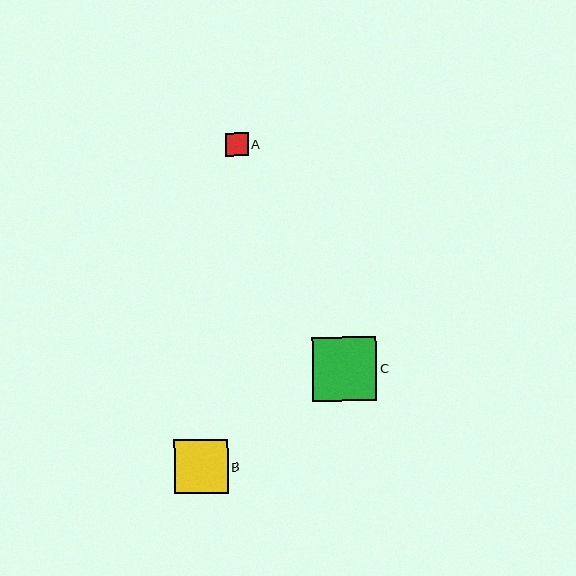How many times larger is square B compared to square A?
Square B is approximately 2.4 times the size of square A.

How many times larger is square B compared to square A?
Square B is approximately 2.4 times the size of square A.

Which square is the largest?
Square C is the largest with a size of approximately 64 pixels.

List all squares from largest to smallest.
From largest to smallest: C, B, A.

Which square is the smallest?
Square A is the smallest with a size of approximately 23 pixels.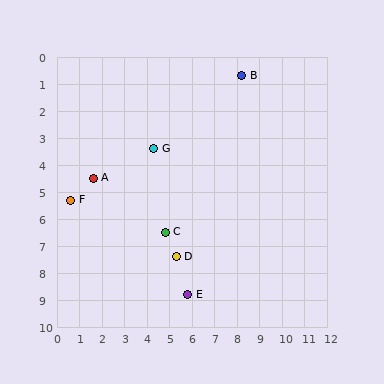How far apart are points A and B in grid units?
Points A and B are about 7.6 grid units apart.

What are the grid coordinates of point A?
Point A is at approximately (1.6, 4.5).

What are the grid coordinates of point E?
Point E is at approximately (5.8, 8.8).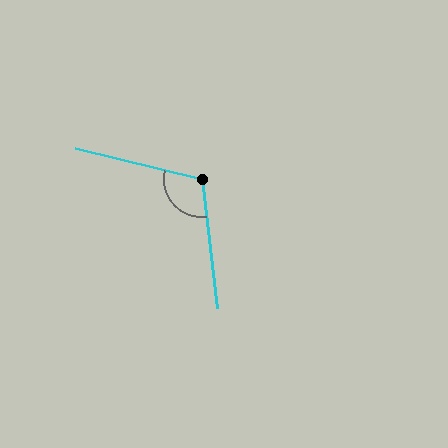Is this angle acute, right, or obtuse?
It is obtuse.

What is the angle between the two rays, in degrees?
Approximately 111 degrees.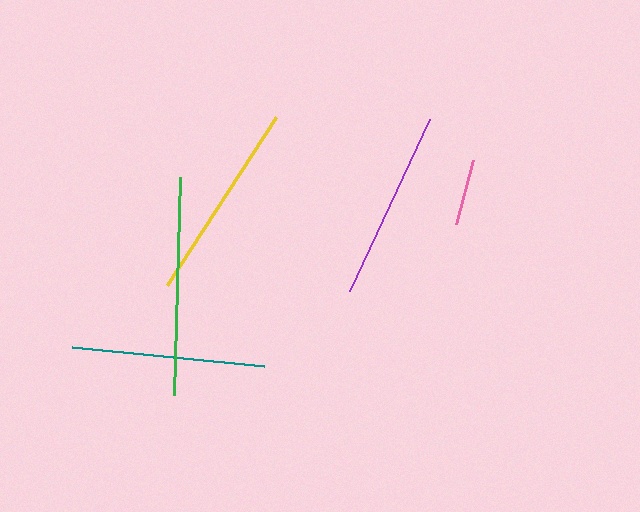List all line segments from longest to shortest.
From longest to shortest: green, yellow, teal, purple, pink.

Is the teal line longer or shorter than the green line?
The green line is longer than the teal line.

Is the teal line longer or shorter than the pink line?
The teal line is longer than the pink line.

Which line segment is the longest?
The green line is the longest at approximately 218 pixels.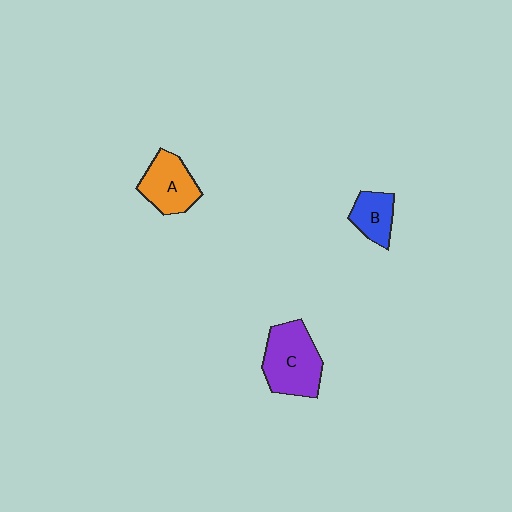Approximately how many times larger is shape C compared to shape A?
Approximately 1.4 times.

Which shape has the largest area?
Shape C (purple).